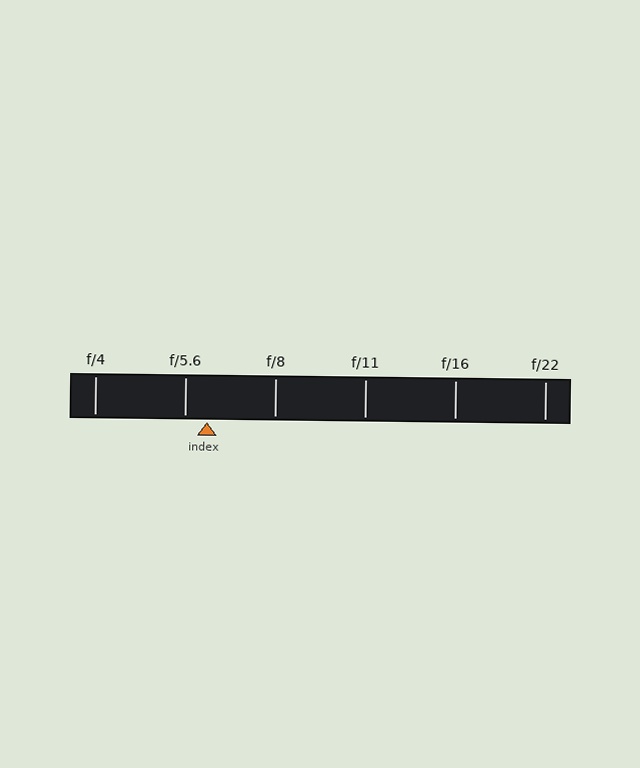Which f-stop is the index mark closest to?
The index mark is closest to f/5.6.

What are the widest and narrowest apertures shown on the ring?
The widest aperture shown is f/4 and the narrowest is f/22.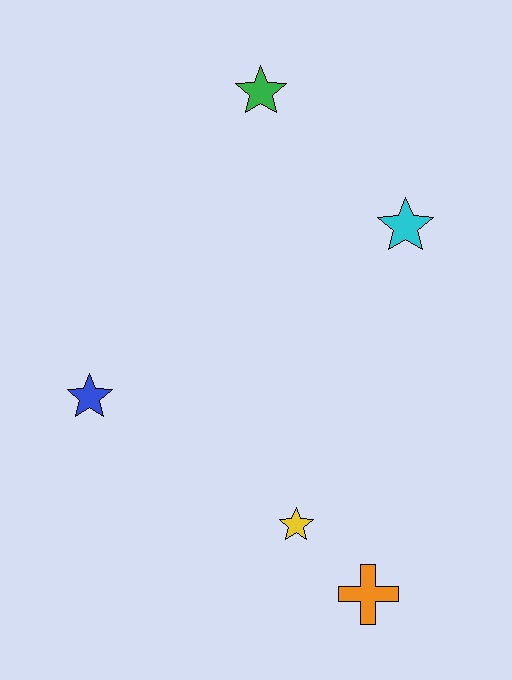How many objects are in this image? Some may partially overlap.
There are 5 objects.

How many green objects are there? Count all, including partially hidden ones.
There is 1 green object.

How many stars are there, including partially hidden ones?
There are 4 stars.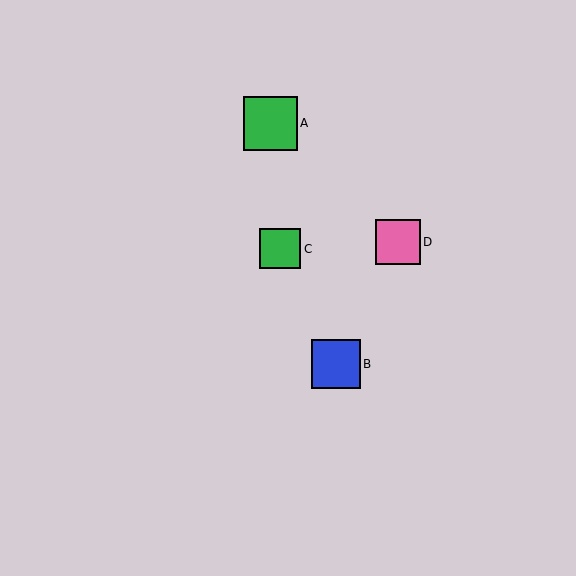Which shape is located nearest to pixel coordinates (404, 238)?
The pink square (labeled D) at (398, 242) is nearest to that location.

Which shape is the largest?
The green square (labeled A) is the largest.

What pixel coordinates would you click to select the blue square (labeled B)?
Click at (336, 364) to select the blue square B.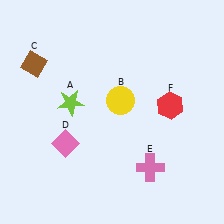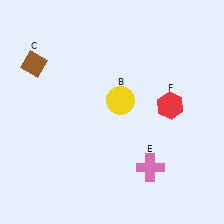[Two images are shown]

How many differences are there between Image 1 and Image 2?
There are 2 differences between the two images.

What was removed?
The lime star (A), the pink diamond (D) were removed in Image 2.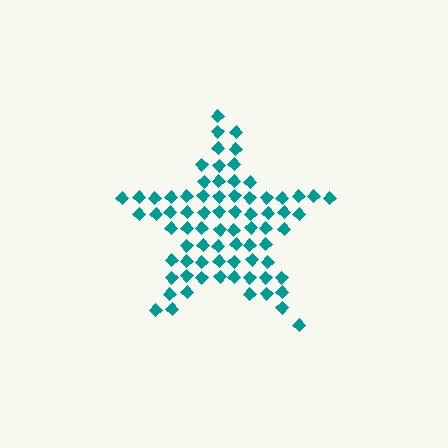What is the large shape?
The large shape is a star.